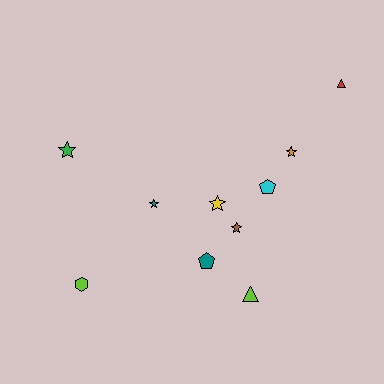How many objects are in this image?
There are 10 objects.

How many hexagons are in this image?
There is 1 hexagon.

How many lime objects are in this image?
There are 2 lime objects.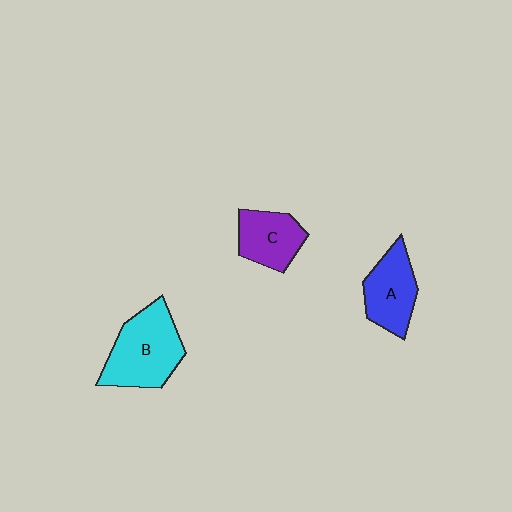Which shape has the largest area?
Shape B (cyan).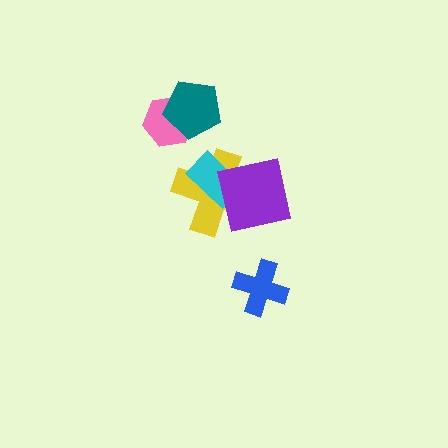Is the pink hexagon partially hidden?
Yes, it is partially covered by another shape.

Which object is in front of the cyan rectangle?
The purple square is in front of the cyan rectangle.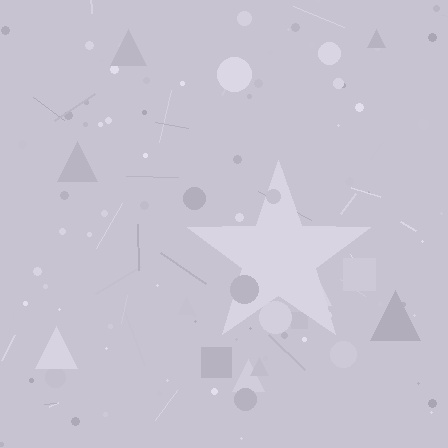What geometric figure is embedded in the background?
A star is embedded in the background.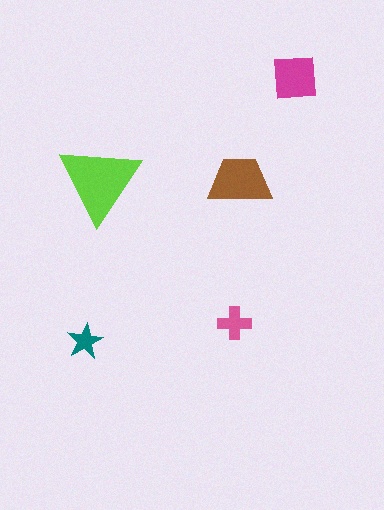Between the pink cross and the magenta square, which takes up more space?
The magenta square.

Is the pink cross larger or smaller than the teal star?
Larger.